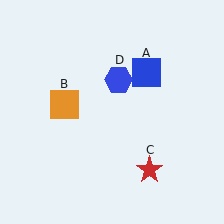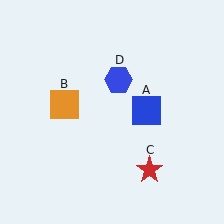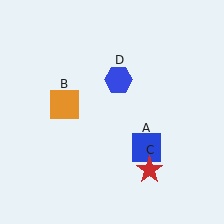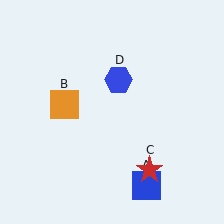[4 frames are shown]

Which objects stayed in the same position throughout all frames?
Orange square (object B) and red star (object C) and blue hexagon (object D) remained stationary.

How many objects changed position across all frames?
1 object changed position: blue square (object A).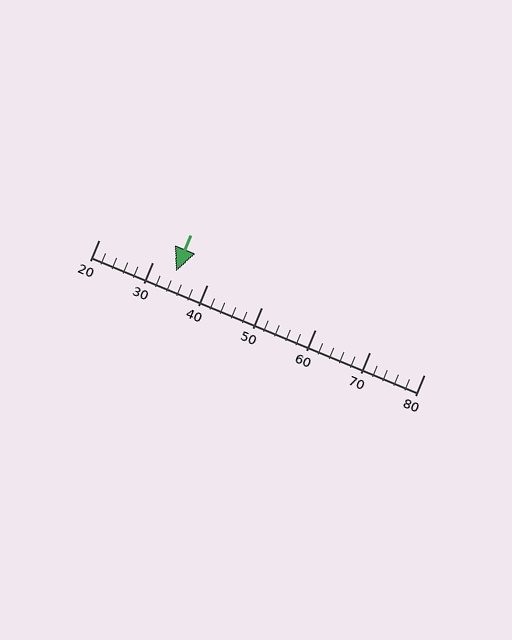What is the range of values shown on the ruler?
The ruler shows values from 20 to 80.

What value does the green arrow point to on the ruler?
The green arrow points to approximately 34.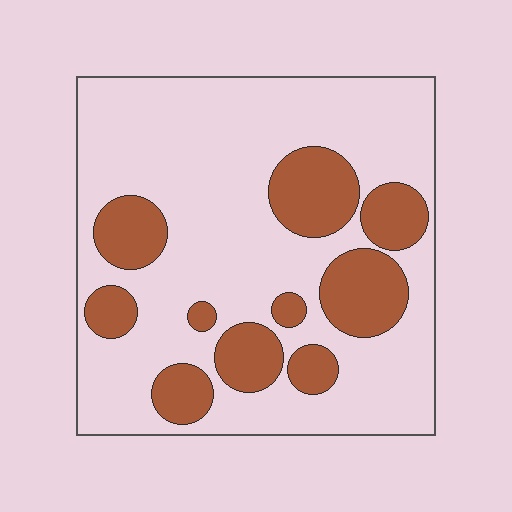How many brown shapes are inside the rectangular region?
10.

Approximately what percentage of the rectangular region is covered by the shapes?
Approximately 25%.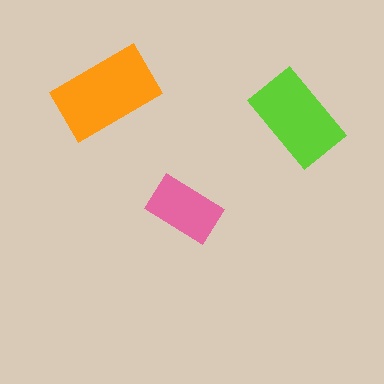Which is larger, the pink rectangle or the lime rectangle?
The lime one.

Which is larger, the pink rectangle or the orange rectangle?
The orange one.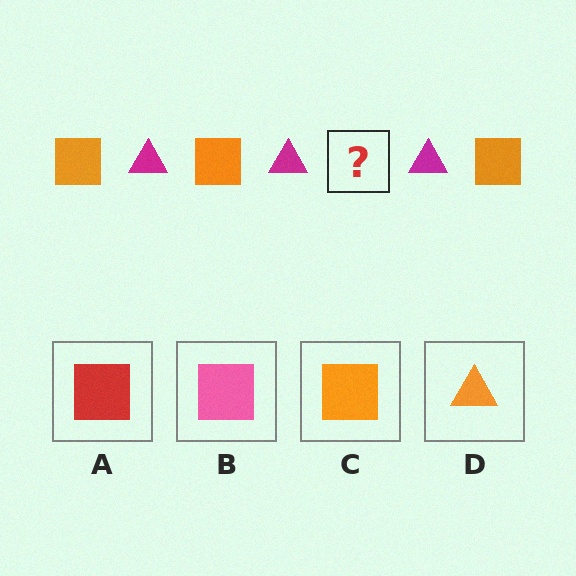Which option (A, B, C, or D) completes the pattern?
C.